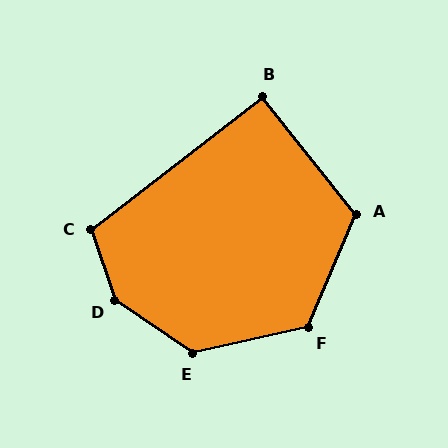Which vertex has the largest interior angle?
D, at approximately 143 degrees.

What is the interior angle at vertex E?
Approximately 133 degrees (obtuse).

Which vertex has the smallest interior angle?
B, at approximately 91 degrees.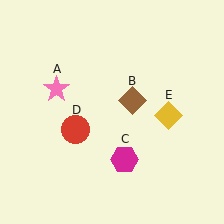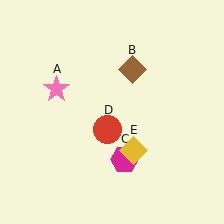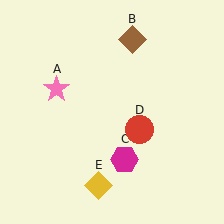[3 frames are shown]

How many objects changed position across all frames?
3 objects changed position: brown diamond (object B), red circle (object D), yellow diamond (object E).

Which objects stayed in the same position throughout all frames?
Pink star (object A) and magenta hexagon (object C) remained stationary.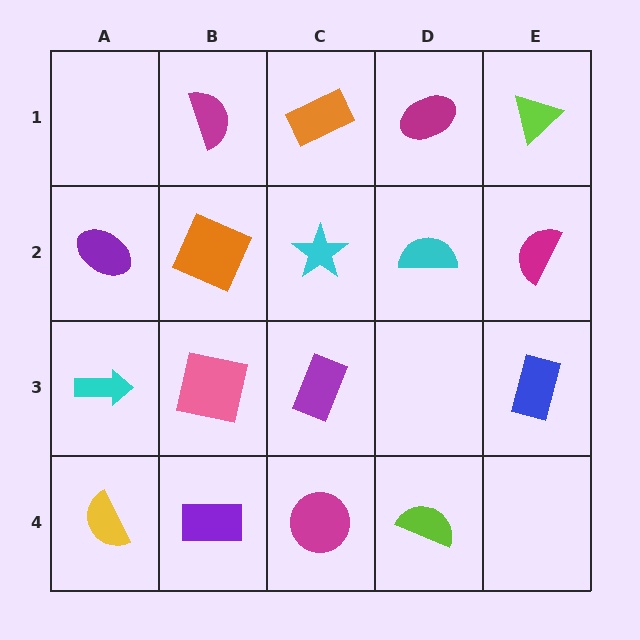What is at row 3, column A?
A cyan arrow.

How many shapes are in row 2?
5 shapes.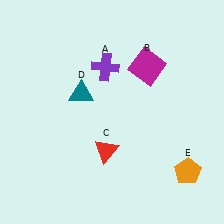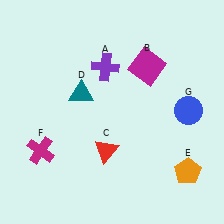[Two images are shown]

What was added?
A magenta cross (F), a blue circle (G) were added in Image 2.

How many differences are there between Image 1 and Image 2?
There are 2 differences between the two images.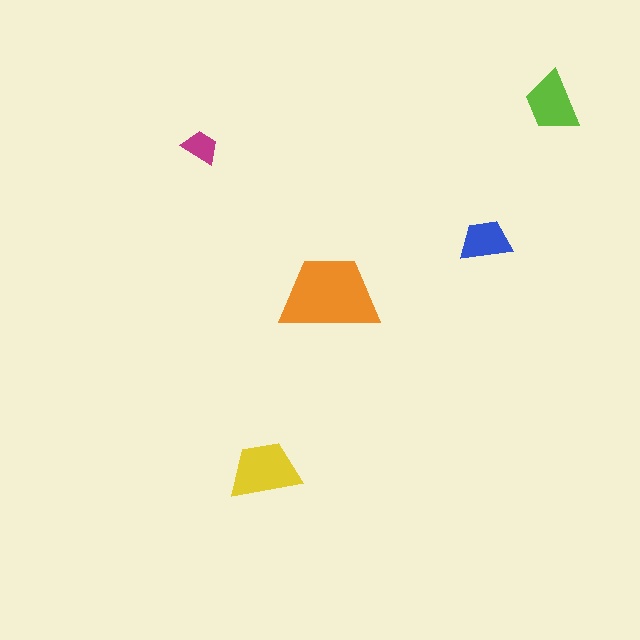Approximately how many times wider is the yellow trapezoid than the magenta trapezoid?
About 2 times wider.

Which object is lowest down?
The yellow trapezoid is bottommost.